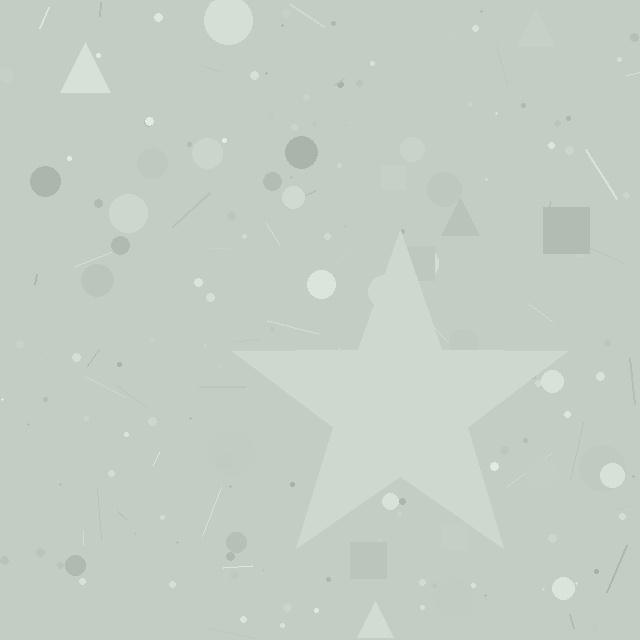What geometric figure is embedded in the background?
A star is embedded in the background.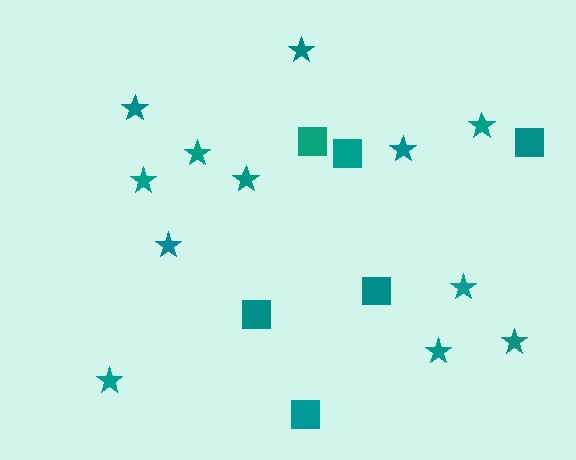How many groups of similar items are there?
There are 2 groups: one group of stars (12) and one group of squares (6).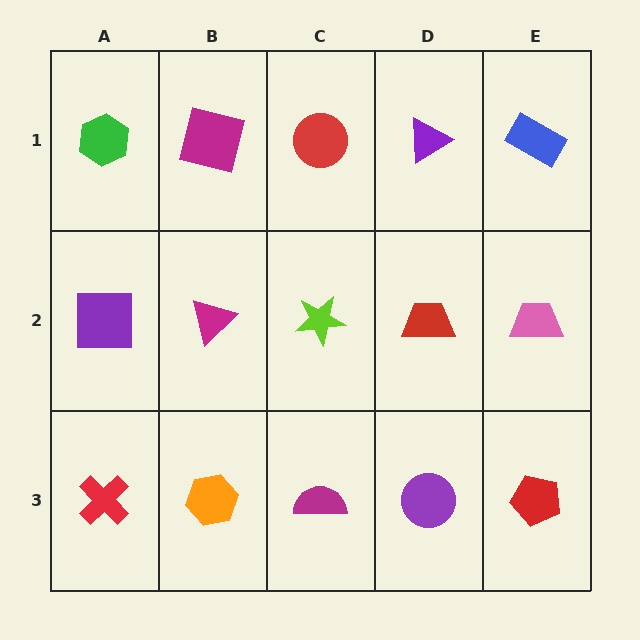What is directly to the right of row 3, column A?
An orange hexagon.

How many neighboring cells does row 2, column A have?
3.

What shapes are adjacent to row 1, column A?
A purple square (row 2, column A), a magenta square (row 1, column B).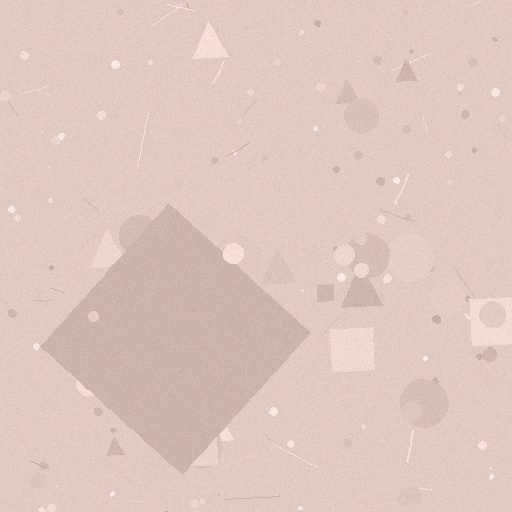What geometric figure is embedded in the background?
A diamond is embedded in the background.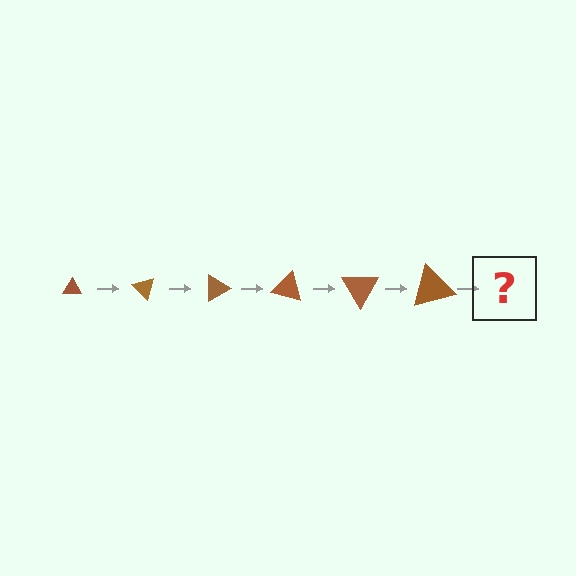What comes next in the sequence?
The next element should be a triangle, larger than the previous one and rotated 270 degrees from the start.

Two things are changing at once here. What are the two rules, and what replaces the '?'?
The two rules are that the triangle grows larger each step and it rotates 45 degrees each step. The '?' should be a triangle, larger than the previous one and rotated 270 degrees from the start.